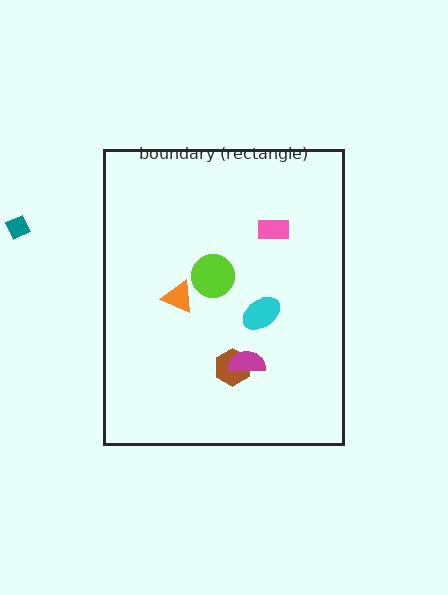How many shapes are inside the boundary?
6 inside, 1 outside.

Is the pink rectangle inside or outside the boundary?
Inside.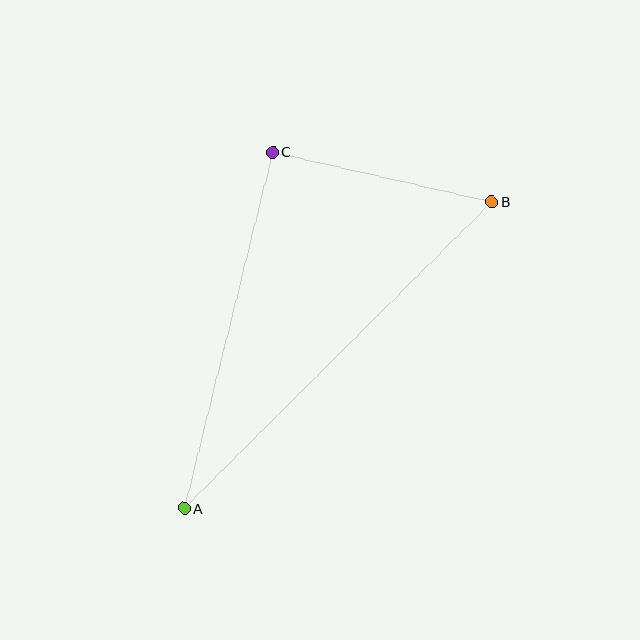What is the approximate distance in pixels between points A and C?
The distance between A and C is approximately 367 pixels.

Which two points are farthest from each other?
Points A and B are farthest from each other.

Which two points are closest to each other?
Points B and C are closest to each other.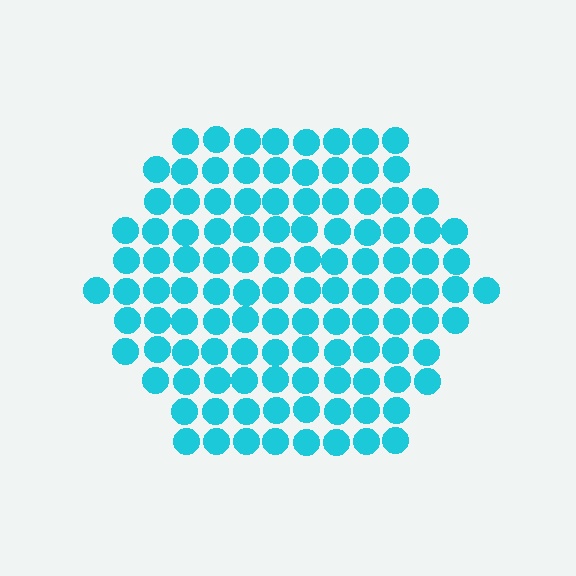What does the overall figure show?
The overall figure shows a hexagon.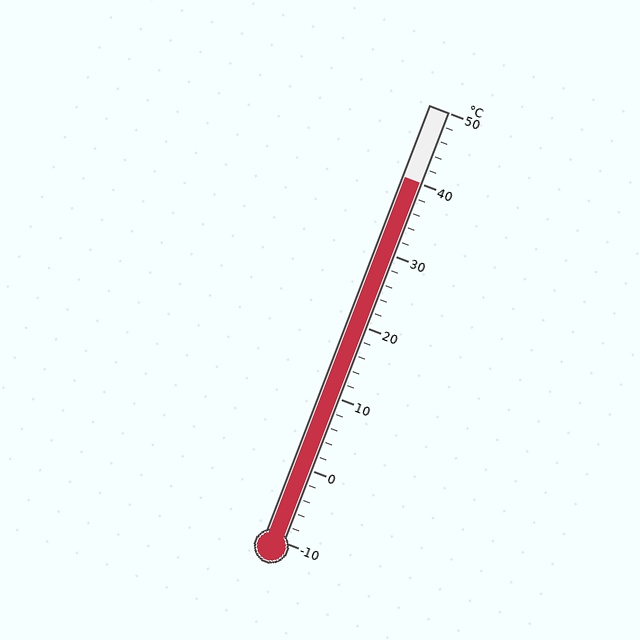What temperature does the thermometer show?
The thermometer shows approximately 40°C.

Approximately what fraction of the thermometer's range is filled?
The thermometer is filled to approximately 85% of its range.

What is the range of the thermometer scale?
The thermometer scale ranges from -10°C to 50°C.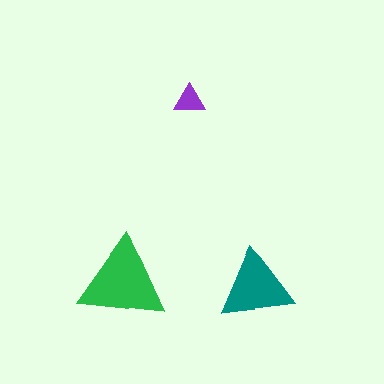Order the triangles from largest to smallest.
the green one, the teal one, the purple one.